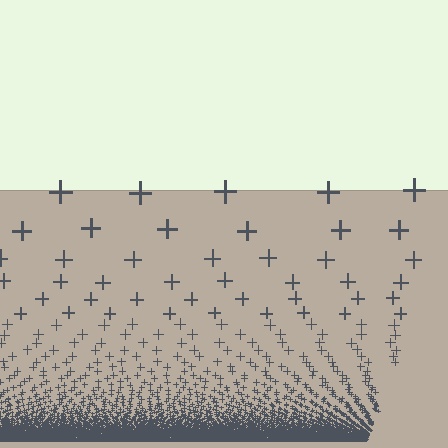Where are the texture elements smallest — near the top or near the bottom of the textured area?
Near the bottom.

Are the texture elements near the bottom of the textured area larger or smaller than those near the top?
Smaller. The gradient is inverted — elements near the bottom are smaller and denser.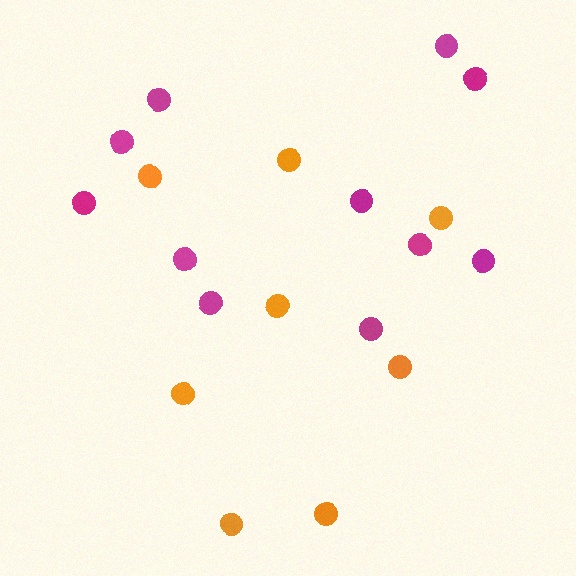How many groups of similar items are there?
There are 2 groups: one group of magenta circles (11) and one group of orange circles (8).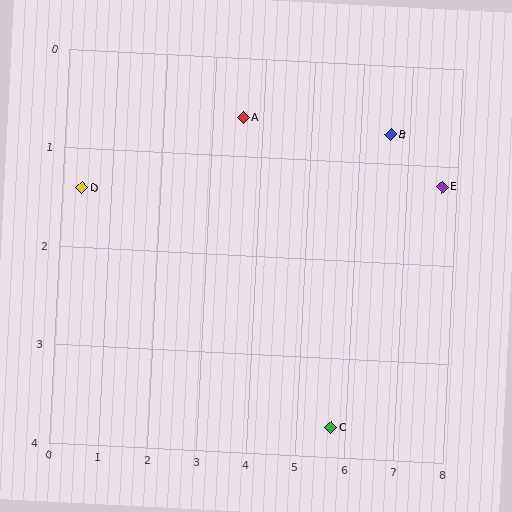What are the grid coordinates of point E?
Point E is at approximately (7.7, 1.2).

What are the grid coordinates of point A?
Point A is at approximately (3.6, 0.6).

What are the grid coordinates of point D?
Point D is at approximately (0.4, 1.4).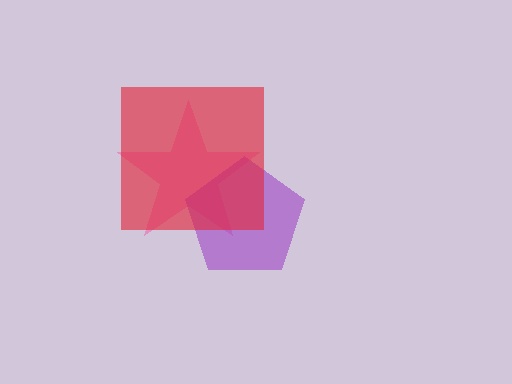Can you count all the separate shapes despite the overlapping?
Yes, there are 3 separate shapes.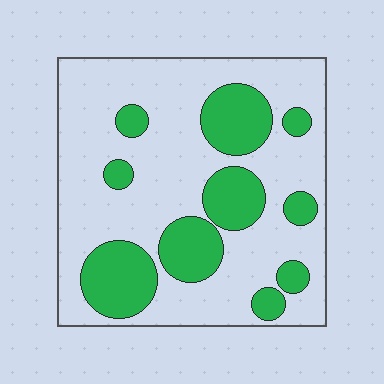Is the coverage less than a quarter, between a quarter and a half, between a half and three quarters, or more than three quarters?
Between a quarter and a half.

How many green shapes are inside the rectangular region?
10.